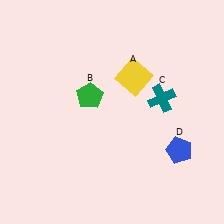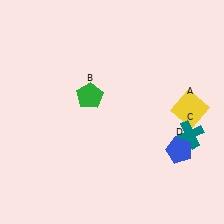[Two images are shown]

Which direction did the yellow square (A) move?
The yellow square (A) moved right.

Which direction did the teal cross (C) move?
The teal cross (C) moved down.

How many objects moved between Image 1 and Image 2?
2 objects moved between the two images.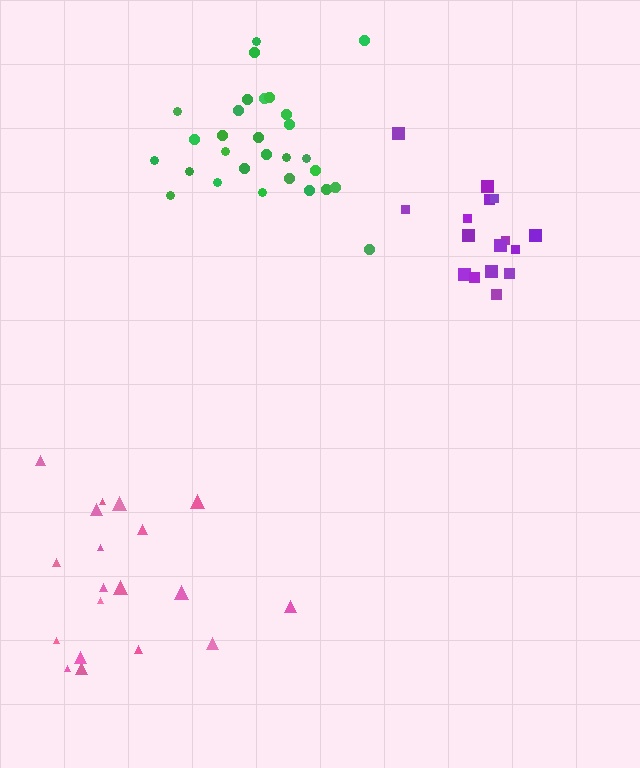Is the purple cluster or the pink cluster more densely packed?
Purple.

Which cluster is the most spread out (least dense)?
Pink.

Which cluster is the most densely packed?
Green.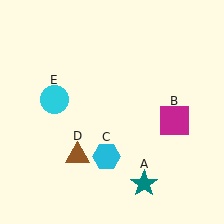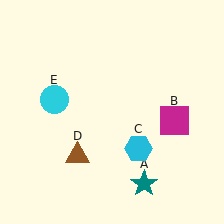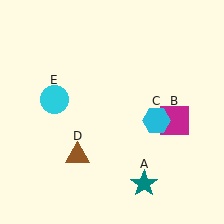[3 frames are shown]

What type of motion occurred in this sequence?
The cyan hexagon (object C) rotated counterclockwise around the center of the scene.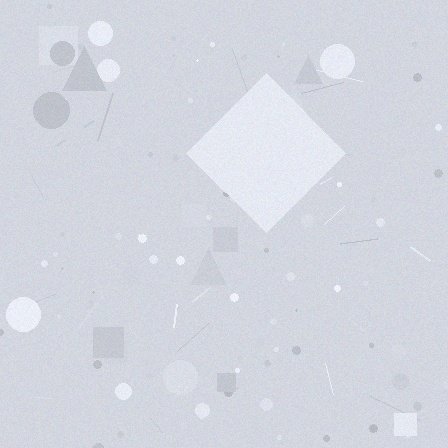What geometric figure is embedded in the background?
A diamond is embedded in the background.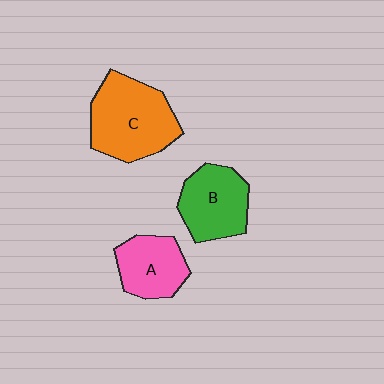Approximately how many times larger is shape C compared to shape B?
Approximately 1.3 times.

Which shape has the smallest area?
Shape A (pink).